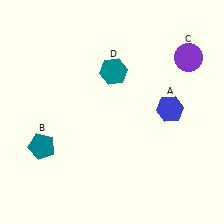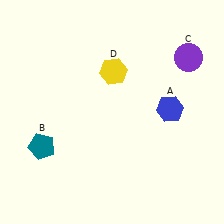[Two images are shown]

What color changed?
The hexagon (D) changed from teal in Image 1 to yellow in Image 2.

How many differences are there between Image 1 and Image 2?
There is 1 difference between the two images.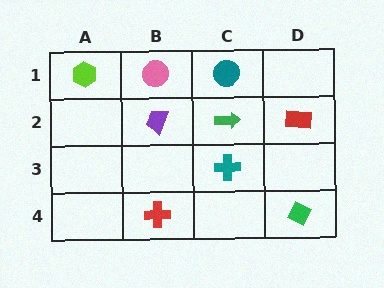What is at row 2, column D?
A red rectangle.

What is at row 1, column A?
A lime hexagon.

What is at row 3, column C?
A teal cross.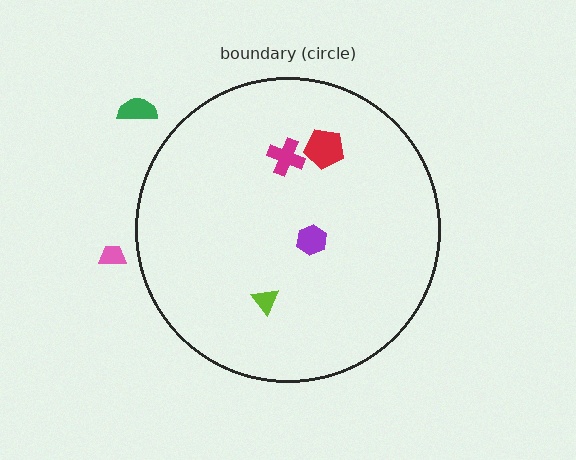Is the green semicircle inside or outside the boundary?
Outside.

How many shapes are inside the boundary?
4 inside, 2 outside.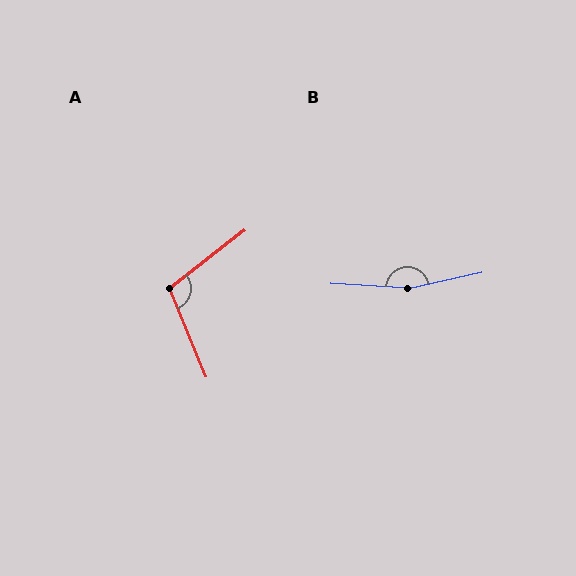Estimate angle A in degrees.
Approximately 106 degrees.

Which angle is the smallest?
A, at approximately 106 degrees.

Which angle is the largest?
B, at approximately 165 degrees.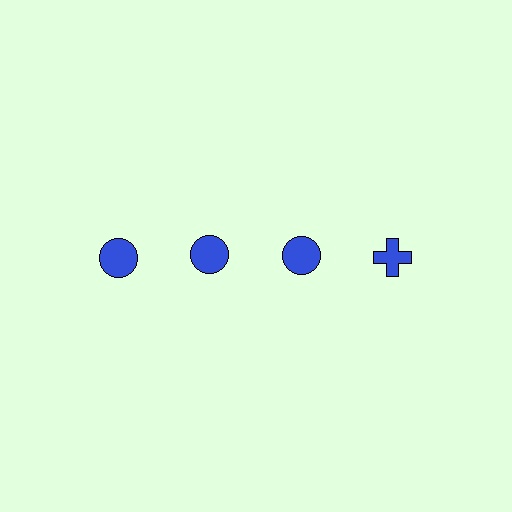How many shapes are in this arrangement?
There are 4 shapes arranged in a grid pattern.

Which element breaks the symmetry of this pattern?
The blue cross in the top row, second from right column breaks the symmetry. All other shapes are blue circles.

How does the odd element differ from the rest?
It has a different shape: cross instead of circle.